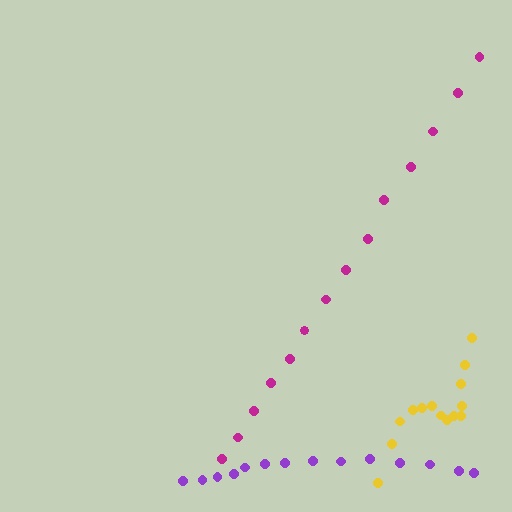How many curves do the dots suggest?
There are 3 distinct paths.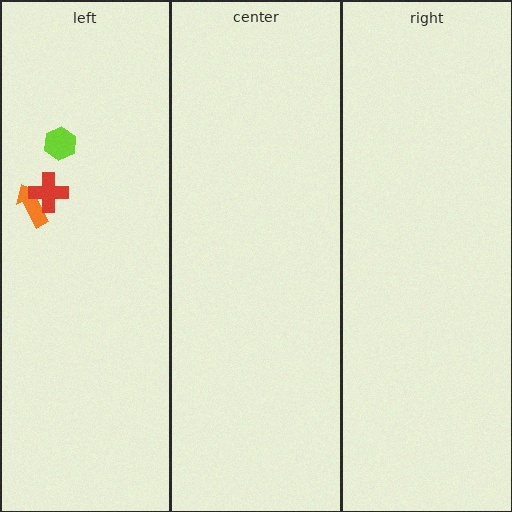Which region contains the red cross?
The left region.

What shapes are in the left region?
The orange arrow, the red cross, the lime hexagon.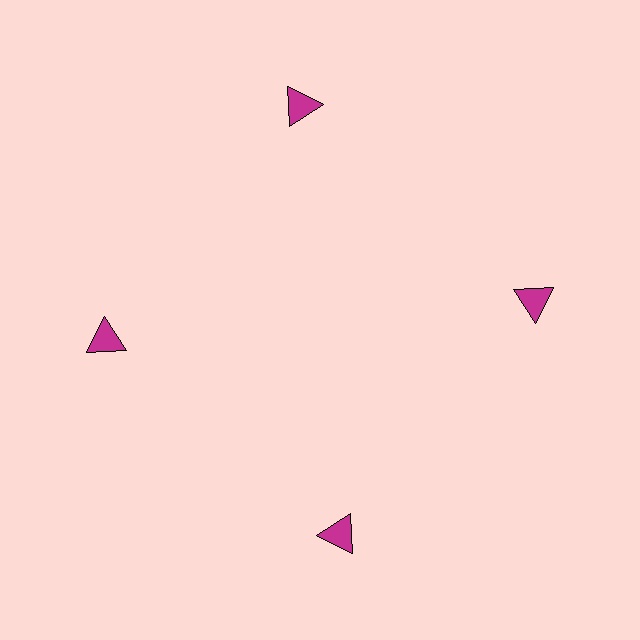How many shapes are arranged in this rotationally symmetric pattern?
There are 4 shapes, arranged in 4 groups of 1.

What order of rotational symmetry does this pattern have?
This pattern has 4-fold rotational symmetry.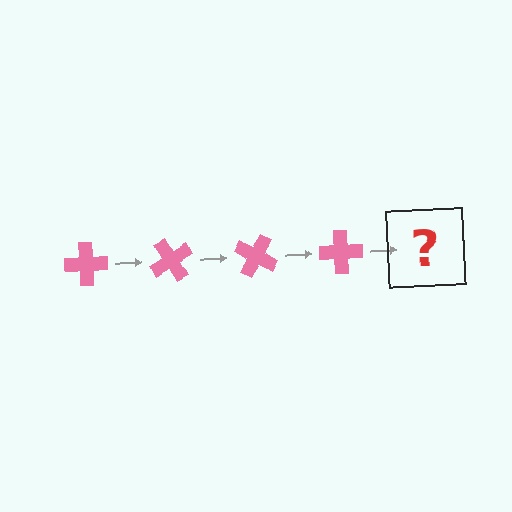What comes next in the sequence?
The next element should be a pink cross rotated 240 degrees.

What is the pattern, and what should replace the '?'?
The pattern is that the cross rotates 60 degrees each step. The '?' should be a pink cross rotated 240 degrees.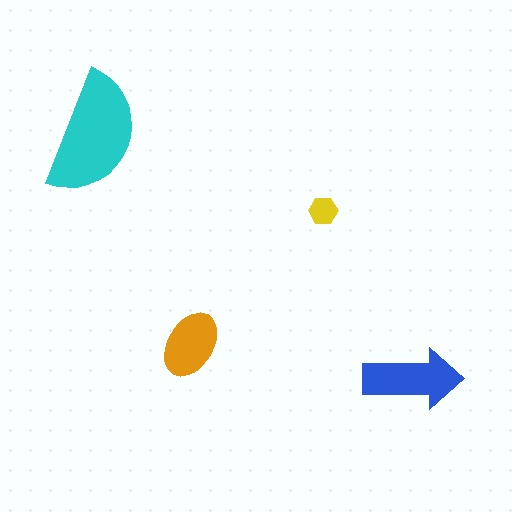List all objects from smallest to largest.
The yellow hexagon, the orange ellipse, the blue arrow, the cyan semicircle.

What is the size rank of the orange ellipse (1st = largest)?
3rd.